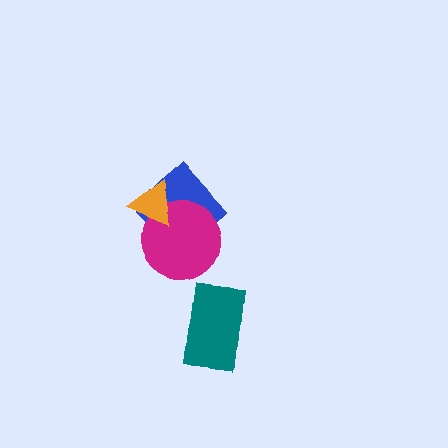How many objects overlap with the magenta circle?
2 objects overlap with the magenta circle.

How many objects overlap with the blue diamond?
2 objects overlap with the blue diamond.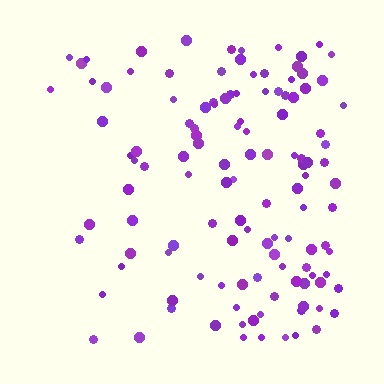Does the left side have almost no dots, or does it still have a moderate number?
Still a moderate number, just noticeably fewer than the right.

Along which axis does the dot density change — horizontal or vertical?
Horizontal.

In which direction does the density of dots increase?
From left to right, with the right side densest.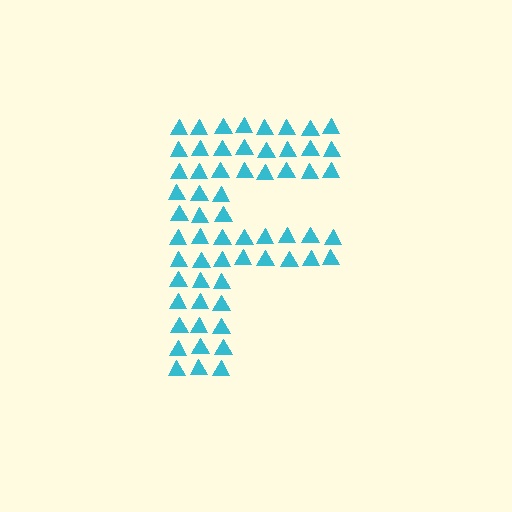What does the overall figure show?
The overall figure shows the letter F.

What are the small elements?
The small elements are triangles.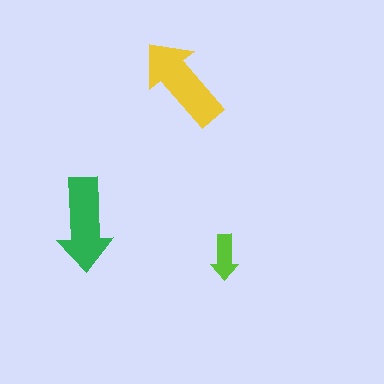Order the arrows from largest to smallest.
the yellow one, the green one, the lime one.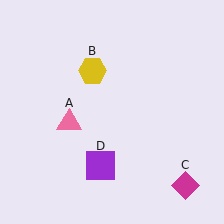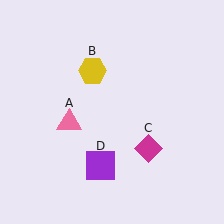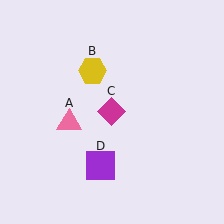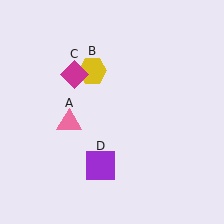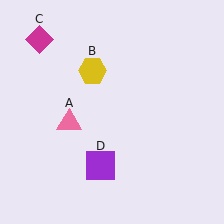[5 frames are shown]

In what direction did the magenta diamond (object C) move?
The magenta diamond (object C) moved up and to the left.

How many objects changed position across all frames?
1 object changed position: magenta diamond (object C).